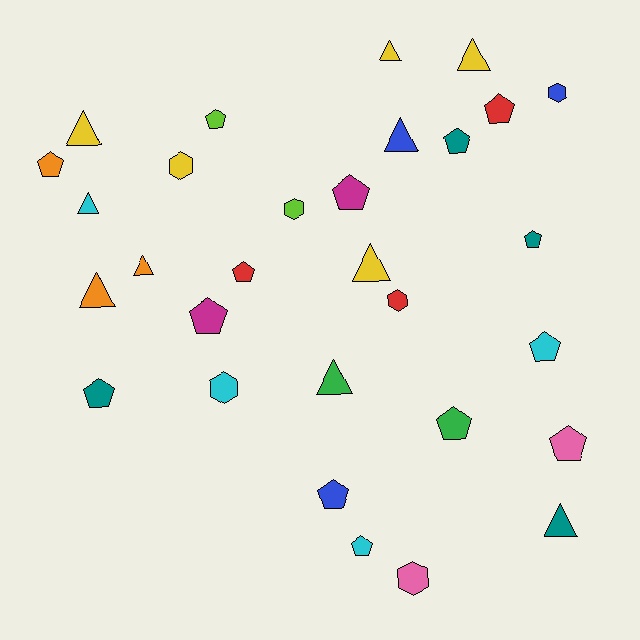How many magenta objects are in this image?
There are 2 magenta objects.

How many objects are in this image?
There are 30 objects.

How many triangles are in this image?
There are 10 triangles.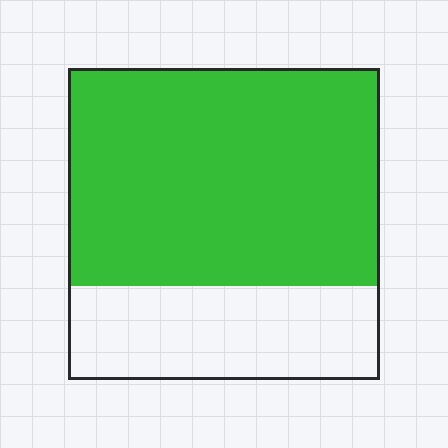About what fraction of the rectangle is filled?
About two thirds (2/3).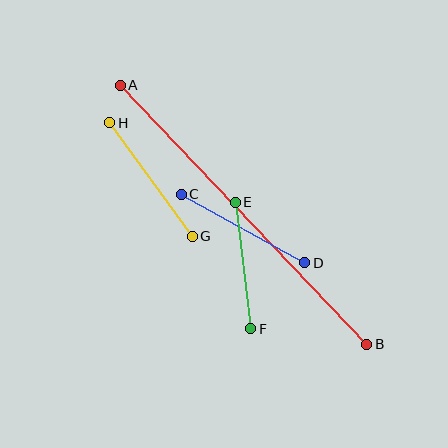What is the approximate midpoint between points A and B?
The midpoint is at approximately (243, 215) pixels.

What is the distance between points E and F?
The distance is approximately 127 pixels.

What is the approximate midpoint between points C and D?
The midpoint is at approximately (243, 229) pixels.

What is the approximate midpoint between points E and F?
The midpoint is at approximately (243, 265) pixels.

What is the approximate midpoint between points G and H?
The midpoint is at approximately (151, 180) pixels.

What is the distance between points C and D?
The distance is approximately 141 pixels.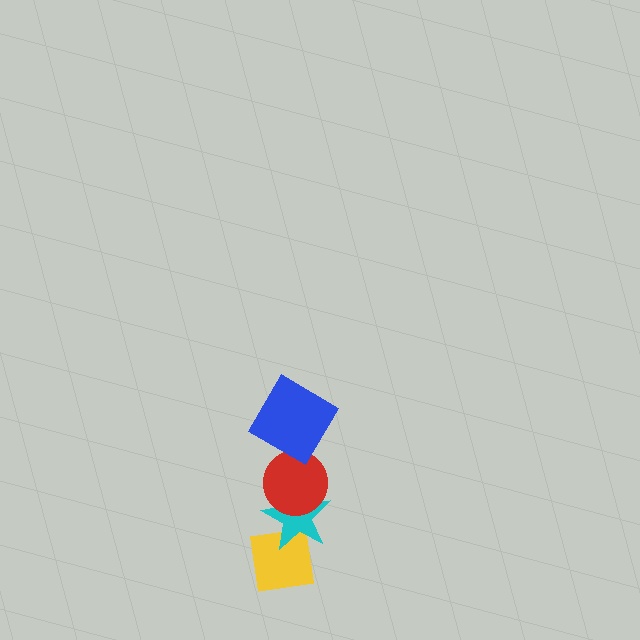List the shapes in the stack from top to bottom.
From top to bottom: the blue diamond, the red circle, the cyan star, the yellow square.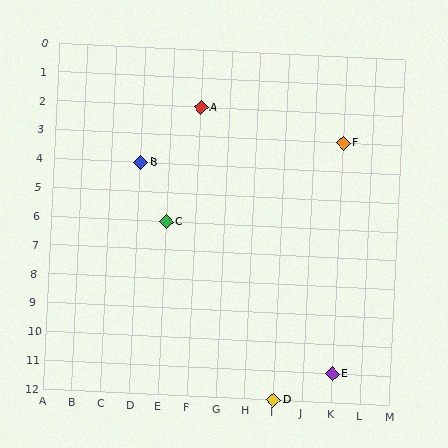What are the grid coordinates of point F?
Point F is at grid coordinates (K, 3).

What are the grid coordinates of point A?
Point A is at grid coordinates (F, 2).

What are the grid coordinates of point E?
Point E is at grid coordinates (K, 11).